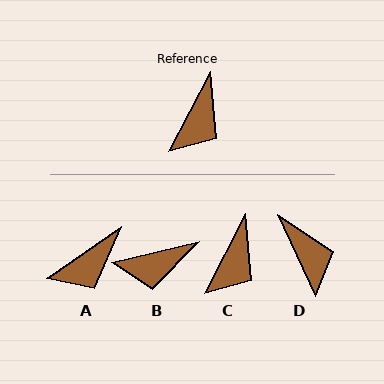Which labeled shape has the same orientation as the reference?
C.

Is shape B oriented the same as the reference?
No, it is off by about 49 degrees.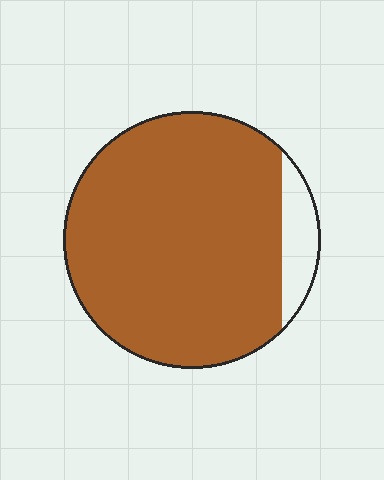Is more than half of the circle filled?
Yes.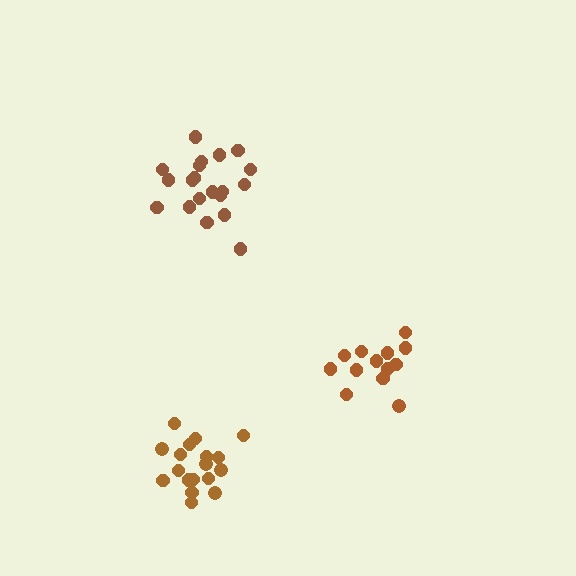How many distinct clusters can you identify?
There are 3 distinct clusters.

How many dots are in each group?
Group 1: 20 dots, Group 2: 14 dots, Group 3: 18 dots (52 total).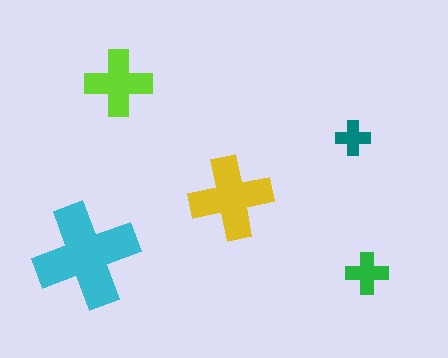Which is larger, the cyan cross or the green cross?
The cyan one.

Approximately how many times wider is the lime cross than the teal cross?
About 2 times wider.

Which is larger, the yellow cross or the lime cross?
The yellow one.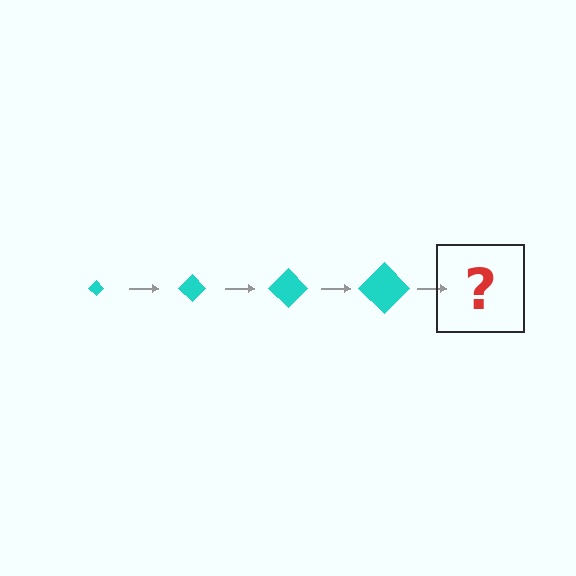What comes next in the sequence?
The next element should be a cyan diamond, larger than the previous one.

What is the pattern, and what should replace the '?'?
The pattern is that the diamond gets progressively larger each step. The '?' should be a cyan diamond, larger than the previous one.